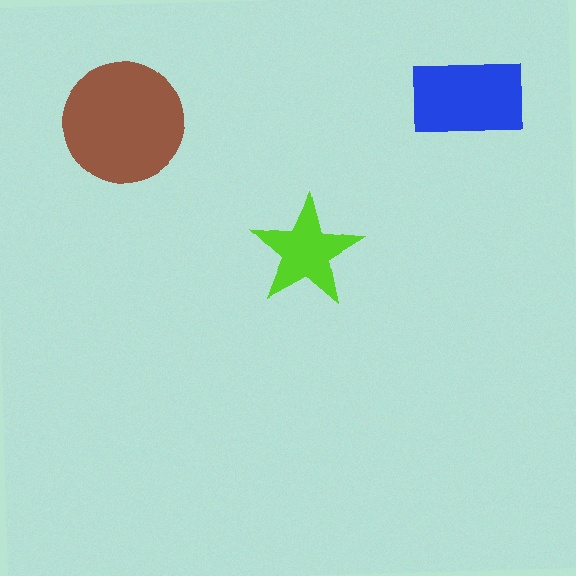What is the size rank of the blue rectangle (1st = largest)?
2nd.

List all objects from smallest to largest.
The lime star, the blue rectangle, the brown circle.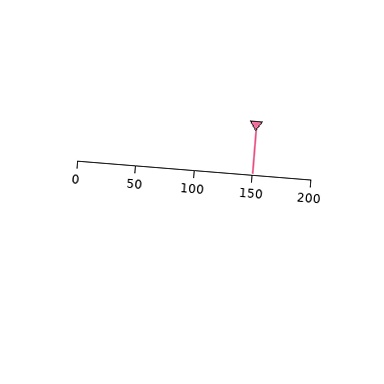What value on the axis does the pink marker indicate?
The marker indicates approximately 150.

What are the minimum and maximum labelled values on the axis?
The axis runs from 0 to 200.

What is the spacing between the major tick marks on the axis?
The major ticks are spaced 50 apart.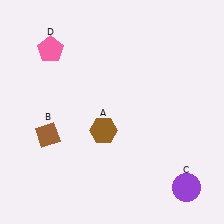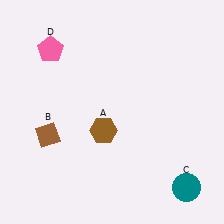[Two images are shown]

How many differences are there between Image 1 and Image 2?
There is 1 difference between the two images.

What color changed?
The circle (C) changed from purple in Image 1 to teal in Image 2.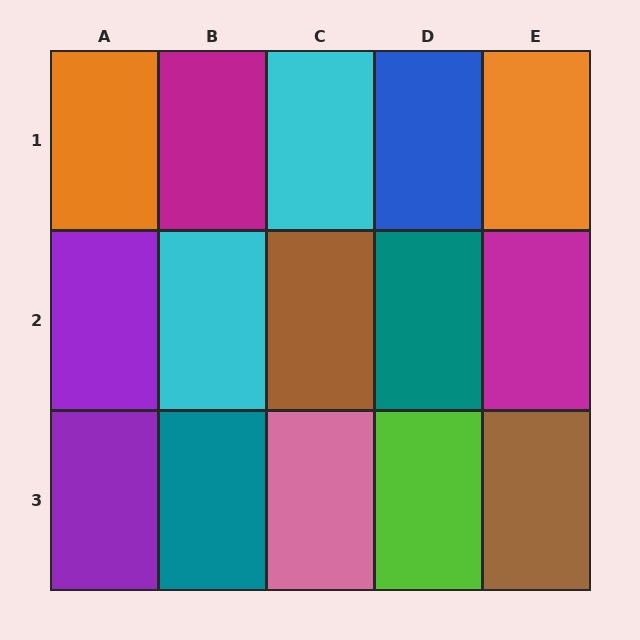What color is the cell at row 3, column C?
Pink.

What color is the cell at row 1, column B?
Magenta.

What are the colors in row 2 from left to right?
Purple, cyan, brown, teal, magenta.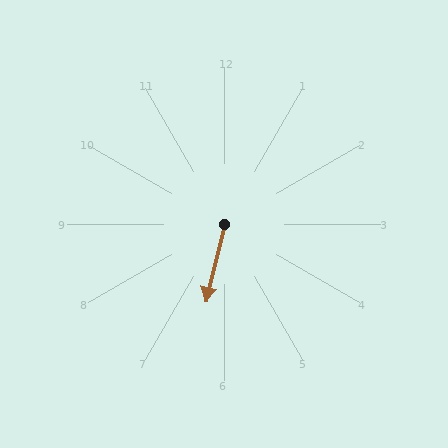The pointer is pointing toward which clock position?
Roughly 6 o'clock.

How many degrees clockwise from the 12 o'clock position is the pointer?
Approximately 193 degrees.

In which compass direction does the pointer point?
South.